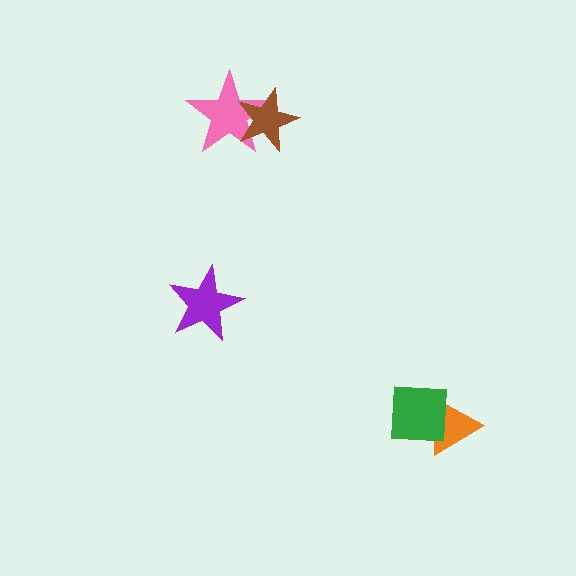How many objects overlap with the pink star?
1 object overlaps with the pink star.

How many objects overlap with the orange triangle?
1 object overlaps with the orange triangle.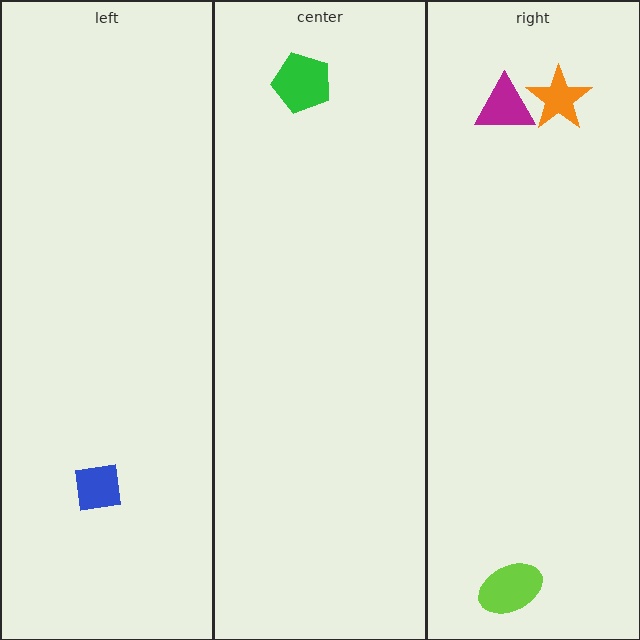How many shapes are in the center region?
1.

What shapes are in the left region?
The blue square.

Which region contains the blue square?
The left region.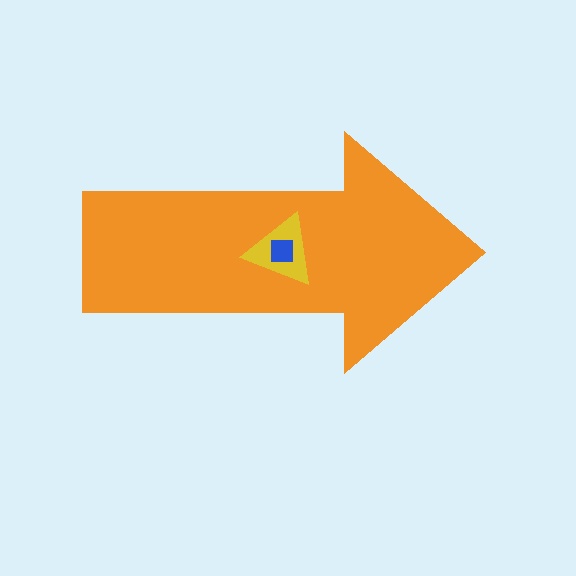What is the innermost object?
The blue square.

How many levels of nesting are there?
3.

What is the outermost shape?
The orange arrow.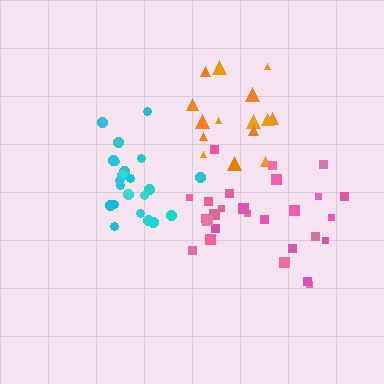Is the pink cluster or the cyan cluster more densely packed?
Cyan.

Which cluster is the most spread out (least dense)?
Orange.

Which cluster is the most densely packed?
Cyan.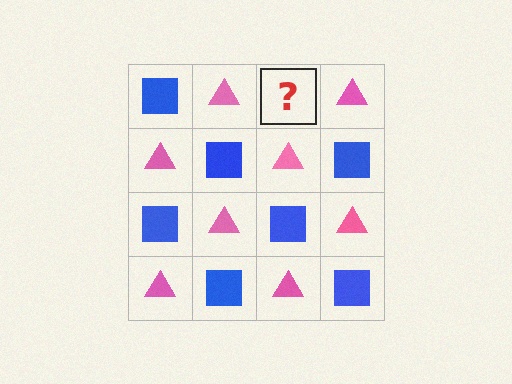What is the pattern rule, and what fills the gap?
The rule is that it alternates blue square and pink triangle in a checkerboard pattern. The gap should be filled with a blue square.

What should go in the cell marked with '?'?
The missing cell should contain a blue square.